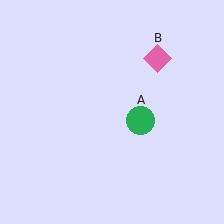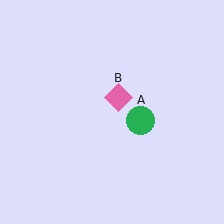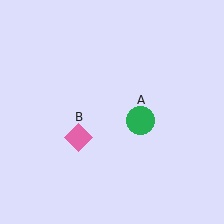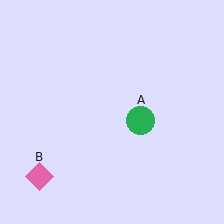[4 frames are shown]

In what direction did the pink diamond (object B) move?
The pink diamond (object B) moved down and to the left.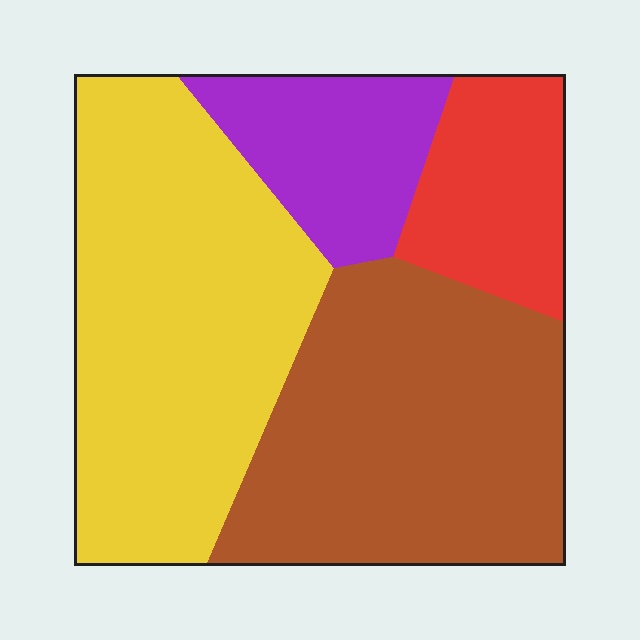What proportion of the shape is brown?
Brown covers 35% of the shape.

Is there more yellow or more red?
Yellow.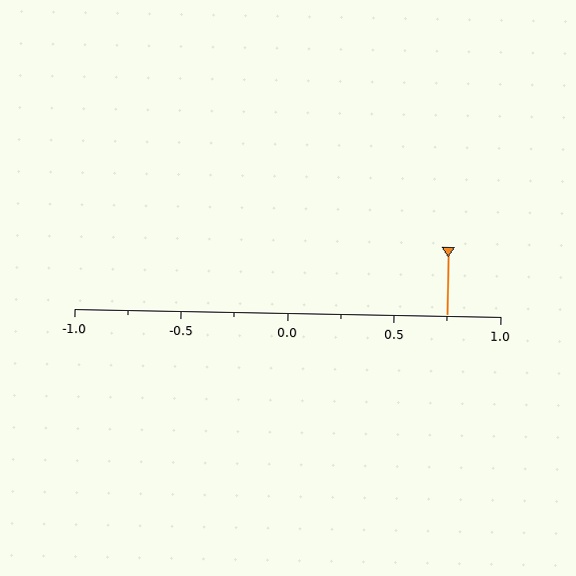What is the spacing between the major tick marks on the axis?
The major ticks are spaced 0.5 apart.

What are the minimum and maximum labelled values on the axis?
The axis runs from -1.0 to 1.0.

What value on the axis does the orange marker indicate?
The marker indicates approximately 0.75.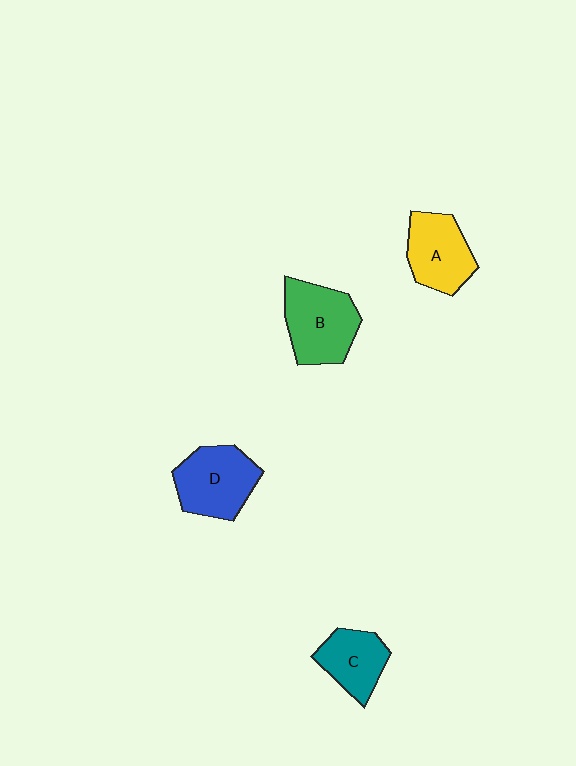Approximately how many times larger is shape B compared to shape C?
Approximately 1.4 times.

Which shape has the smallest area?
Shape C (teal).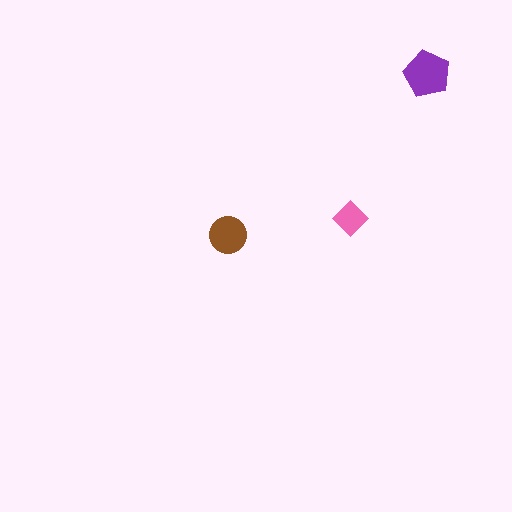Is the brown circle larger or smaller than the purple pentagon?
Smaller.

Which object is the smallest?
The pink diamond.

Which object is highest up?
The purple pentagon is topmost.